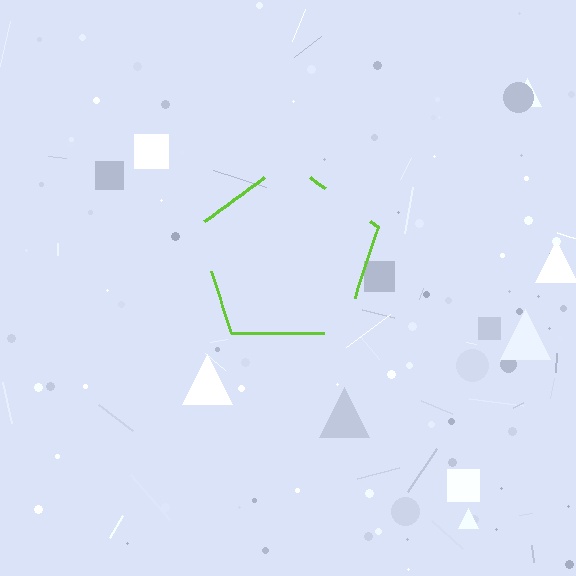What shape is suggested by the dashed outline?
The dashed outline suggests a pentagon.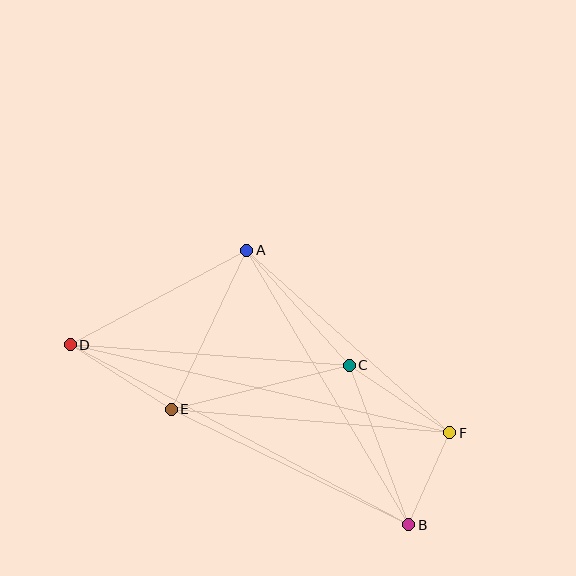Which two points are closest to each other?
Points B and F are closest to each other.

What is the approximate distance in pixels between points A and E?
The distance between A and E is approximately 176 pixels.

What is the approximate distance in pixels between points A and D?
The distance between A and D is approximately 200 pixels.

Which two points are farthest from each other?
Points D and F are farthest from each other.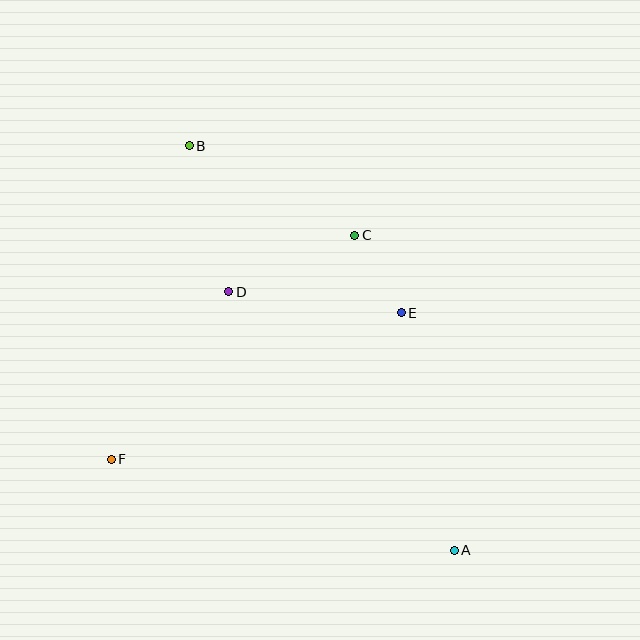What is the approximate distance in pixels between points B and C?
The distance between B and C is approximately 188 pixels.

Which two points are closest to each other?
Points C and E are closest to each other.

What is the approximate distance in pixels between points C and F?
The distance between C and F is approximately 331 pixels.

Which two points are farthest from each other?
Points A and B are farthest from each other.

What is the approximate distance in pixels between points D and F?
The distance between D and F is approximately 204 pixels.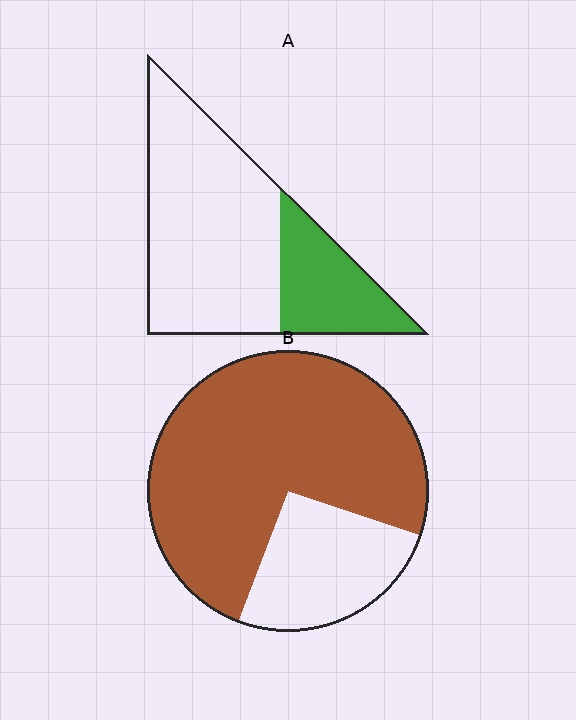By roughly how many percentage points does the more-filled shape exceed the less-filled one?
By roughly 45 percentage points (B over A).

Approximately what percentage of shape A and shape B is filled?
A is approximately 30% and B is approximately 75%.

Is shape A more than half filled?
No.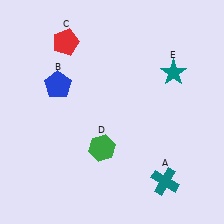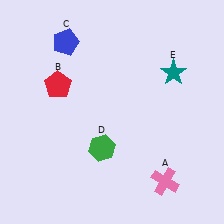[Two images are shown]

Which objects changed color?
A changed from teal to pink. B changed from blue to red. C changed from red to blue.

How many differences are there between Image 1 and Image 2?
There are 3 differences between the two images.